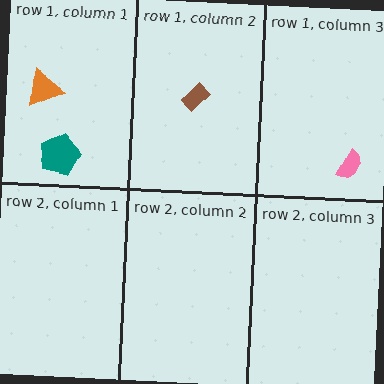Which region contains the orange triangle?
The row 1, column 1 region.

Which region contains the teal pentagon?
The row 1, column 1 region.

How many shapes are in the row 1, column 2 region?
1.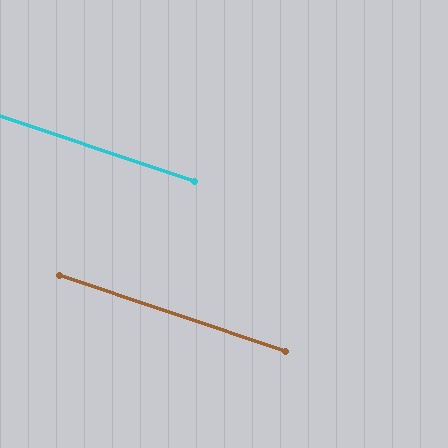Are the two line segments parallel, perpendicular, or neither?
Parallel — their directions differ by only 0.2°.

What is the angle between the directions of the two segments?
Approximately 0 degrees.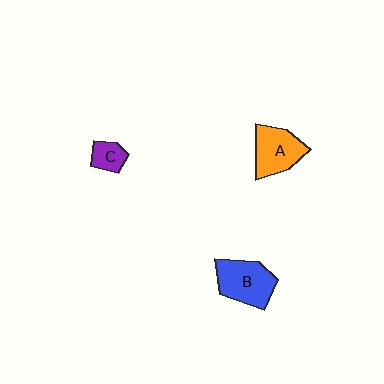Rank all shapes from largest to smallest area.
From largest to smallest: B (blue), A (orange), C (purple).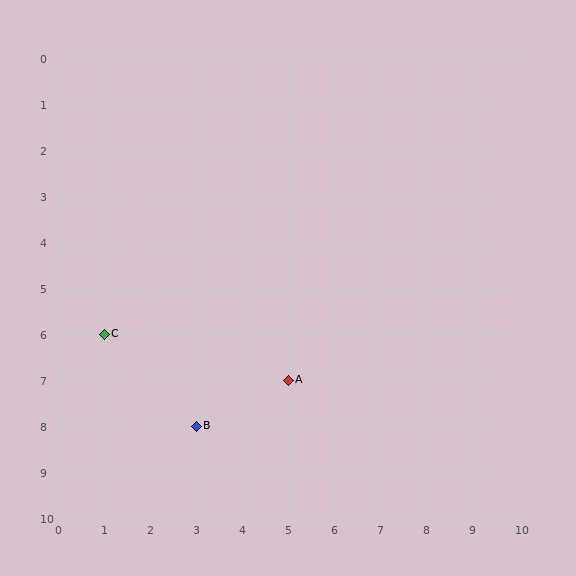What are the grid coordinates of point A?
Point A is at grid coordinates (5, 7).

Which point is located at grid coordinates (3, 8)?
Point B is at (3, 8).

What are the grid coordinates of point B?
Point B is at grid coordinates (3, 8).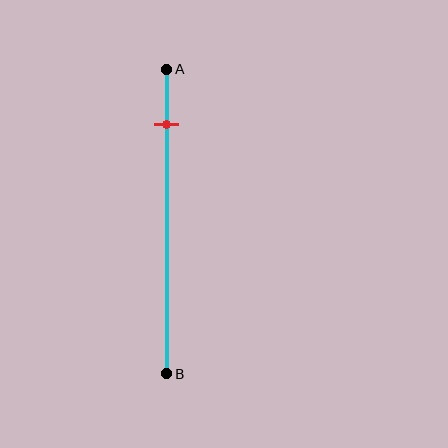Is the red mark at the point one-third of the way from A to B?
No, the mark is at about 20% from A, not at the 33% one-third point.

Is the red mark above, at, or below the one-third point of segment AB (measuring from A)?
The red mark is above the one-third point of segment AB.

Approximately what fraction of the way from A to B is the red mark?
The red mark is approximately 20% of the way from A to B.